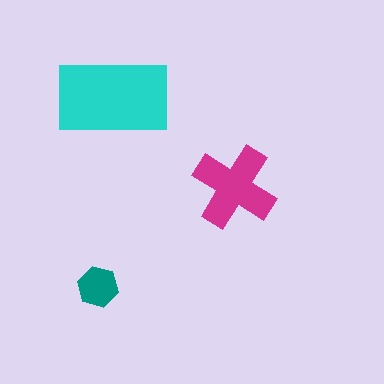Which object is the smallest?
The teal hexagon.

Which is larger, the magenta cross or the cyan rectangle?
The cyan rectangle.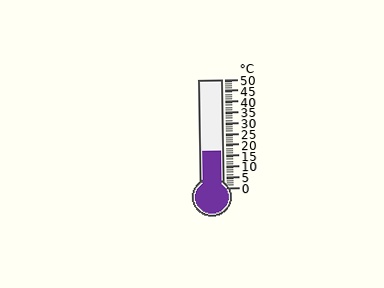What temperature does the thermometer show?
The thermometer shows approximately 17°C.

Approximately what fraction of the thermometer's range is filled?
The thermometer is filled to approximately 35% of its range.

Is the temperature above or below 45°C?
The temperature is below 45°C.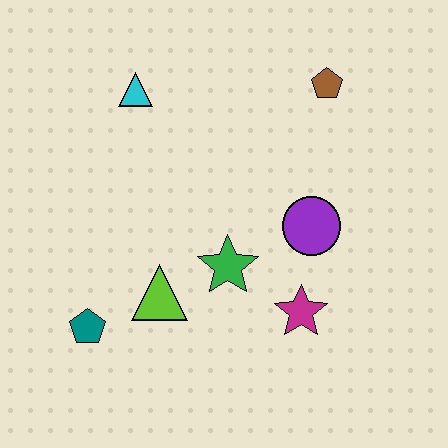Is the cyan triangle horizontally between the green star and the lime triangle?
No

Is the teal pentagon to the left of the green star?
Yes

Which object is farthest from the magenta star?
The cyan triangle is farthest from the magenta star.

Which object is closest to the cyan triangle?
The brown pentagon is closest to the cyan triangle.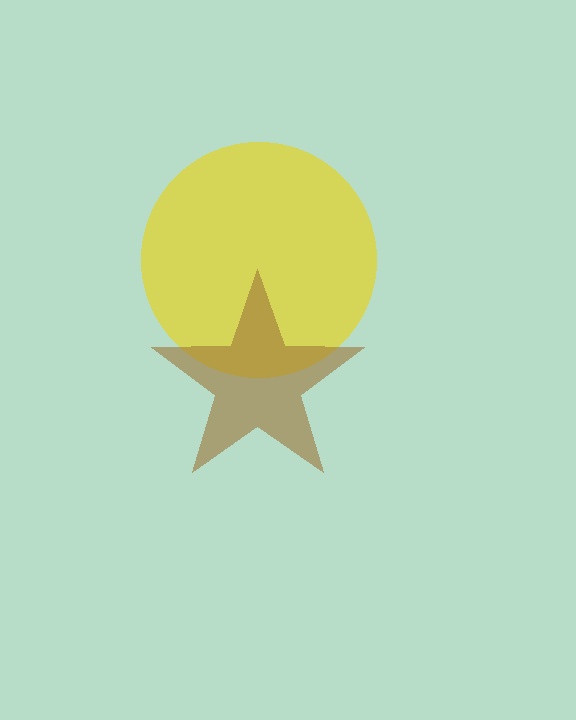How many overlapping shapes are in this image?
There are 2 overlapping shapes in the image.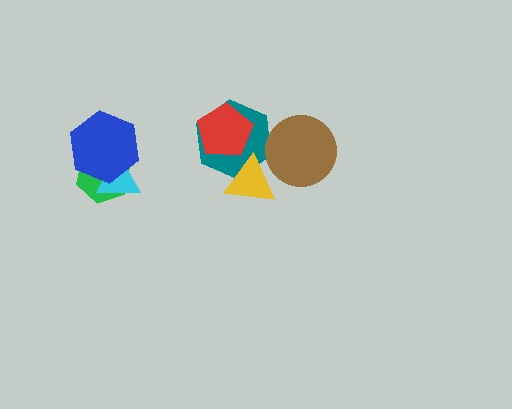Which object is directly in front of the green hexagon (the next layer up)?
The cyan triangle is directly in front of the green hexagon.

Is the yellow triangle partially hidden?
No, no other shape covers it.